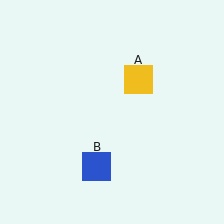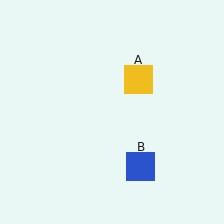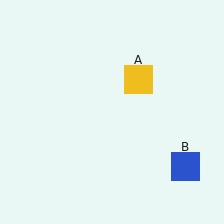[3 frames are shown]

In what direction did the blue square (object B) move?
The blue square (object B) moved right.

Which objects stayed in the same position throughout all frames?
Yellow square (object A) remained stationary.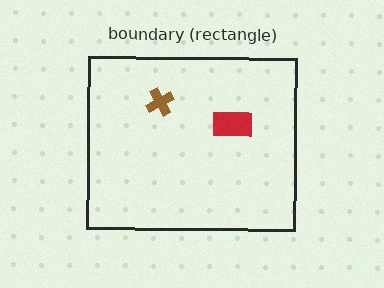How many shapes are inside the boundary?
2 inside, 0 outside.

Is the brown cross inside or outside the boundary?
Inside.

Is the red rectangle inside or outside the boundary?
Inside.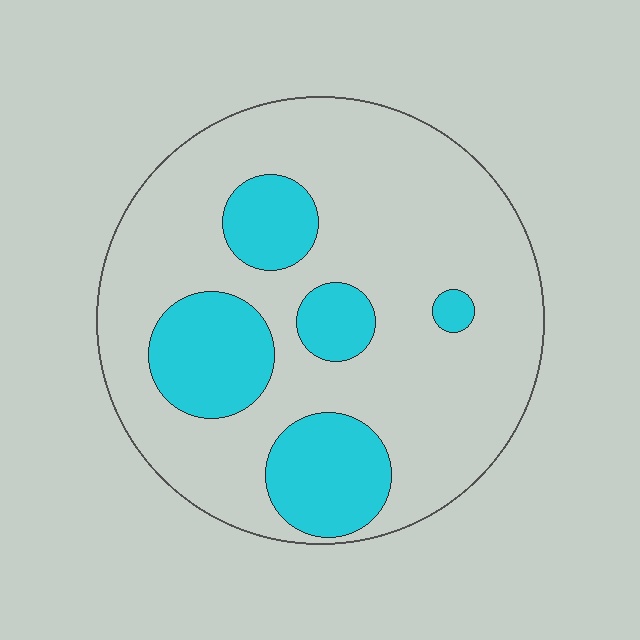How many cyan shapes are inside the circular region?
5.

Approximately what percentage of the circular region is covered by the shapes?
Approximately 25%.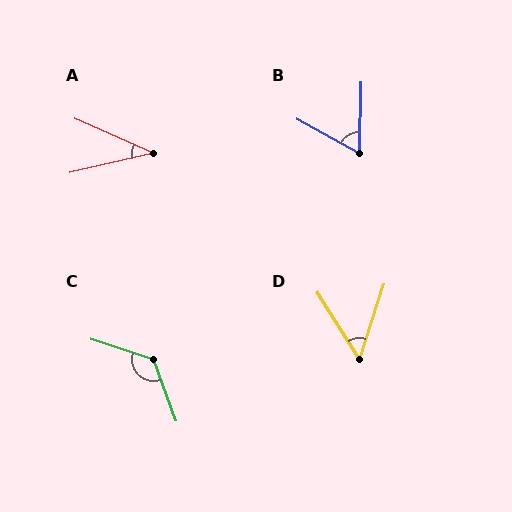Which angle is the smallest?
A, at approximately 37 degrees.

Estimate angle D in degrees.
Approximately 50 degrees.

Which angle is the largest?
C, at approximately 129 degrees.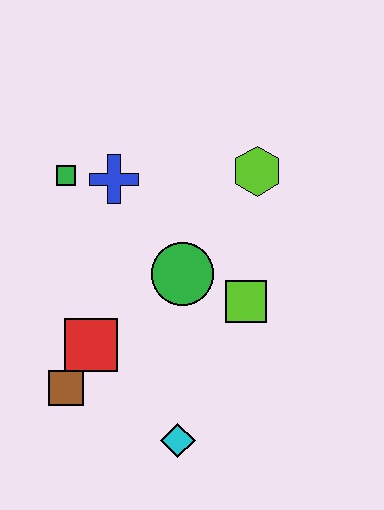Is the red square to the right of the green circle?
No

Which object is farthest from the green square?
The cyan diamond is farthest from the green square.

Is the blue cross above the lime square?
Yes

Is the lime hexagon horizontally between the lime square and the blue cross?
No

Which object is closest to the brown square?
The red square is closest to the brown square.